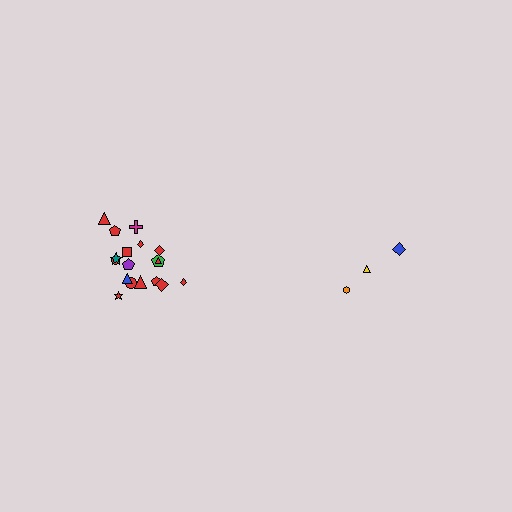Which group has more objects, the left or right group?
The left group.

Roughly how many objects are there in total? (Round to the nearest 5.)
Roughly 20 objects in total.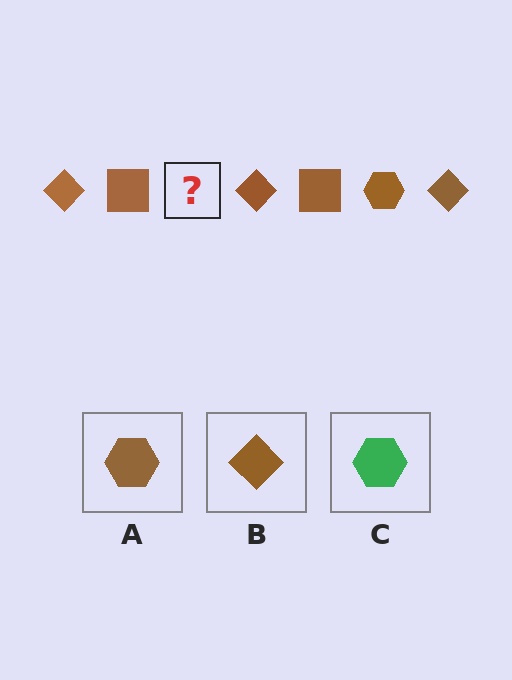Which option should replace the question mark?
Option A.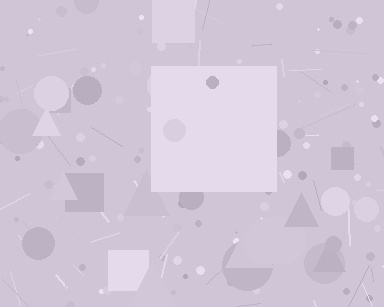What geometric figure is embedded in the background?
A square is embedded in the background.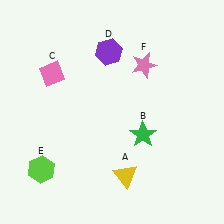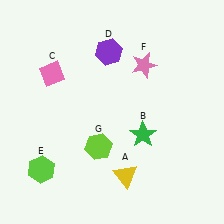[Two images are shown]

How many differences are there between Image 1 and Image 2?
There is 1 difference between the two images.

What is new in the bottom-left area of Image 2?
A lime hexagon (G) was added in the bottom-left area of Image 2.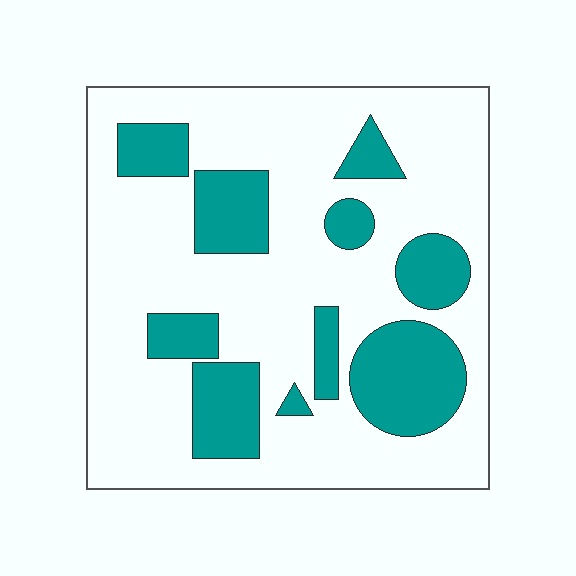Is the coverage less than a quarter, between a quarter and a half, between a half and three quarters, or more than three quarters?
Between a quarter and a half.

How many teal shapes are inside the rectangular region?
10.